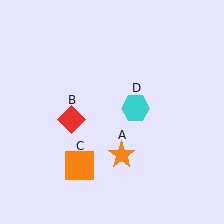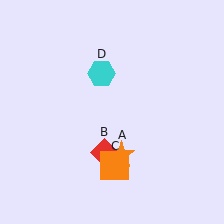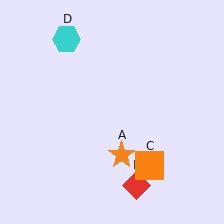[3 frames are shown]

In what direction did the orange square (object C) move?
The orange square (object C) moved right.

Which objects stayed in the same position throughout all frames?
Orange star (object A) remained stationary.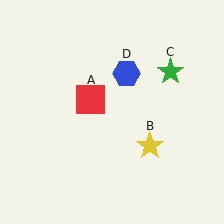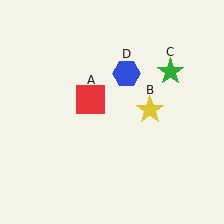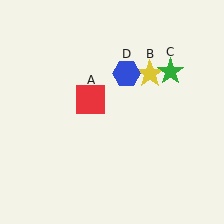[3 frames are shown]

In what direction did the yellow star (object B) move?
The yellow star (object B) moved up.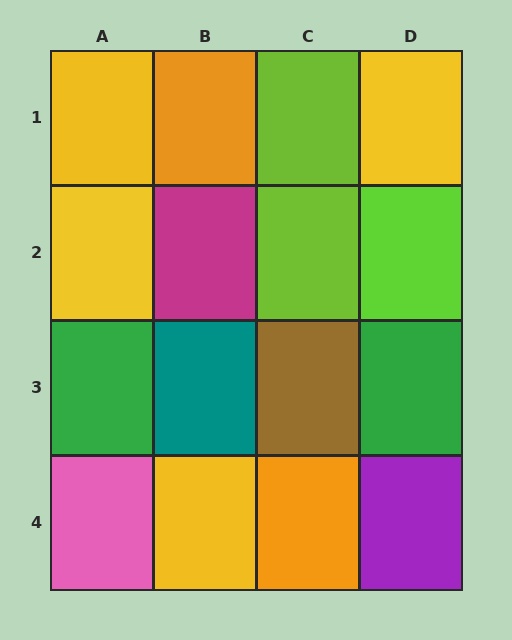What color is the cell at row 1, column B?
Orange.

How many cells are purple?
1 cell is purple.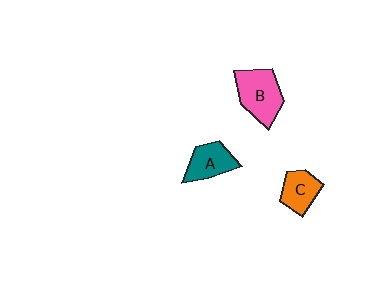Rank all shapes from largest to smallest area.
From largest to smallest: B (pink), A (teal), C (orange).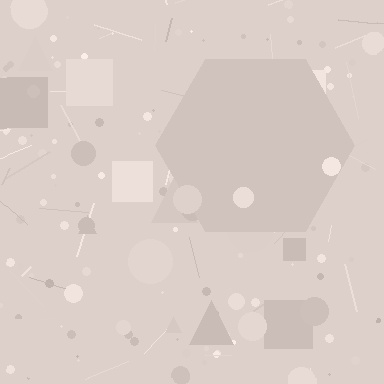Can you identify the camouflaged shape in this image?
The camouflaged shape is a hexagon.